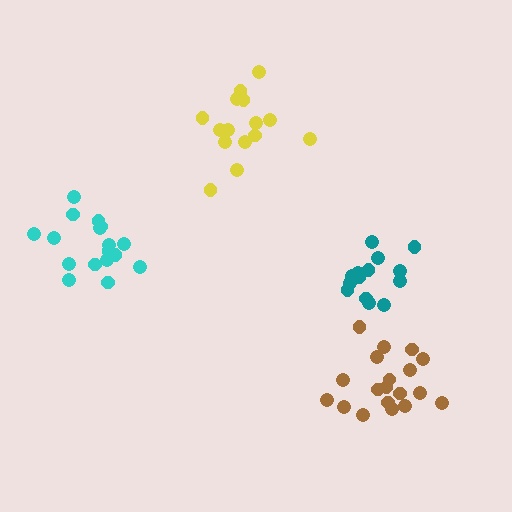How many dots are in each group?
Group 1: 19 dots, Group 2: 17 dots, Group 3: 15 dots, Group 4: 14 dots (65 total).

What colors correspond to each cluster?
The clusters are colored: brown, cyan, yellow, teal.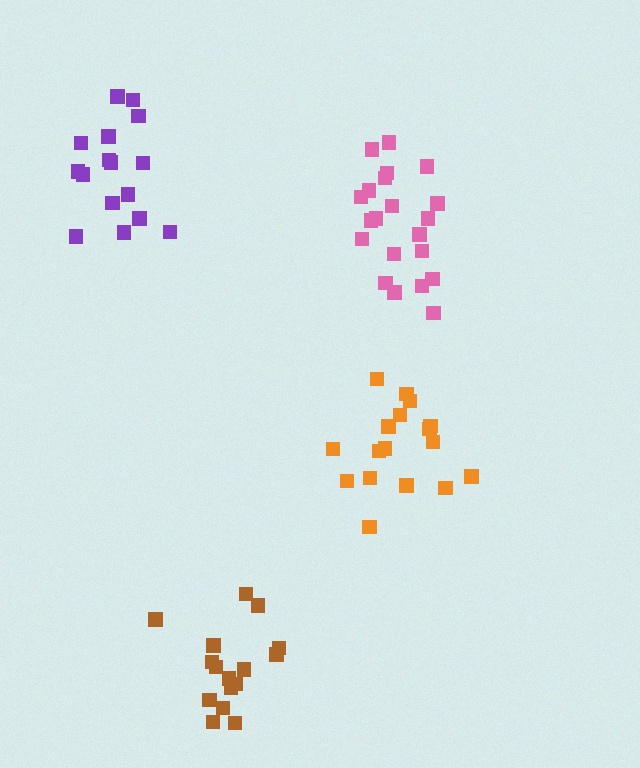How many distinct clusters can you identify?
There are 4 distinct clusters.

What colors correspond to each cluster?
The clusters are colored: orange, purple, pink, brown.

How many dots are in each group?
Group 1: 17 dots, Group 2: 16 dots, Group 3: 21 dots, Group 4: 16 dots (70 total).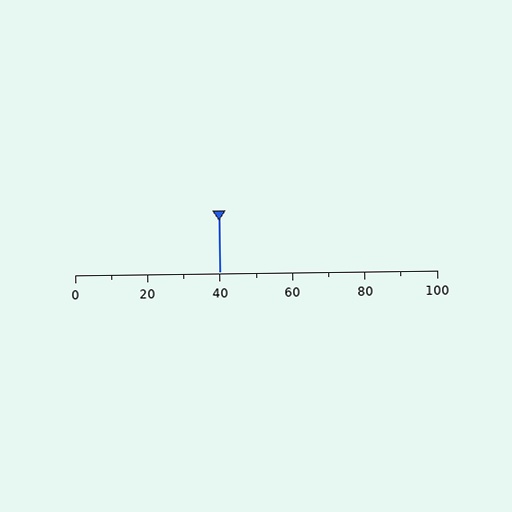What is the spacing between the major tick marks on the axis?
The major ticks are spaced 20 apart.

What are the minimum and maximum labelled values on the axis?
The axis runs from 0 to 100.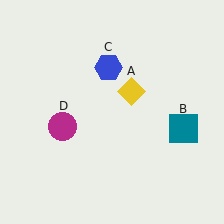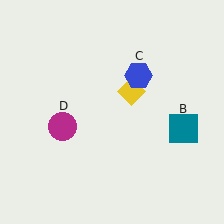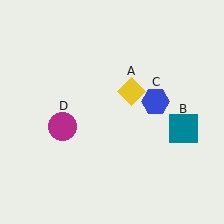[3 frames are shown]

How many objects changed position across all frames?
1 object changed position: blue hexagon (object C).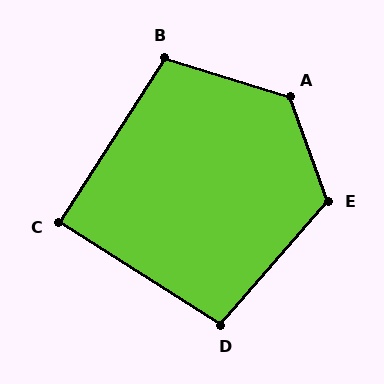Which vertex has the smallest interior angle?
C, at approximately 90 degrees.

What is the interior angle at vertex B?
Approximately 106 degrees (obtuse).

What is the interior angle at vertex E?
Approximately 119 degrees (obtuse).